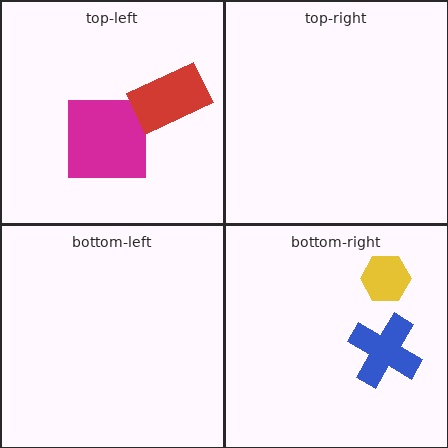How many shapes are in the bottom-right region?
2.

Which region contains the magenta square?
The top-left region.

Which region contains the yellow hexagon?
The bottom-right region.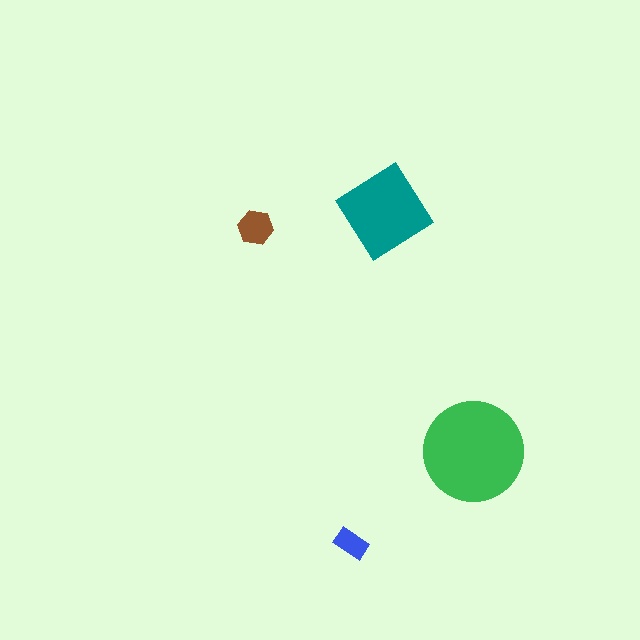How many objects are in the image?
There are 4 objects in the image.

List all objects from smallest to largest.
The blue rectangle, the brown hexagon, the teal diamond, the green circle.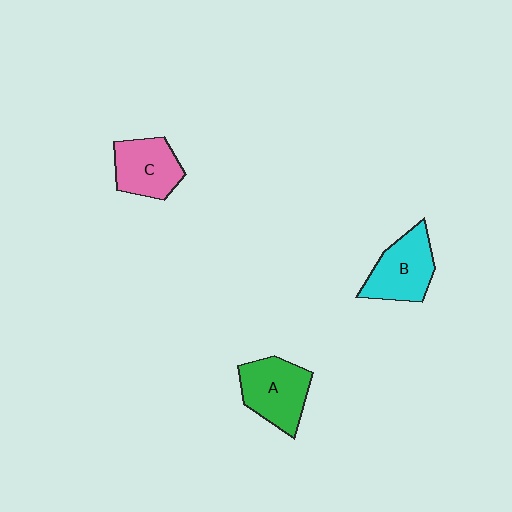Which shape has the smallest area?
Shape C (pink).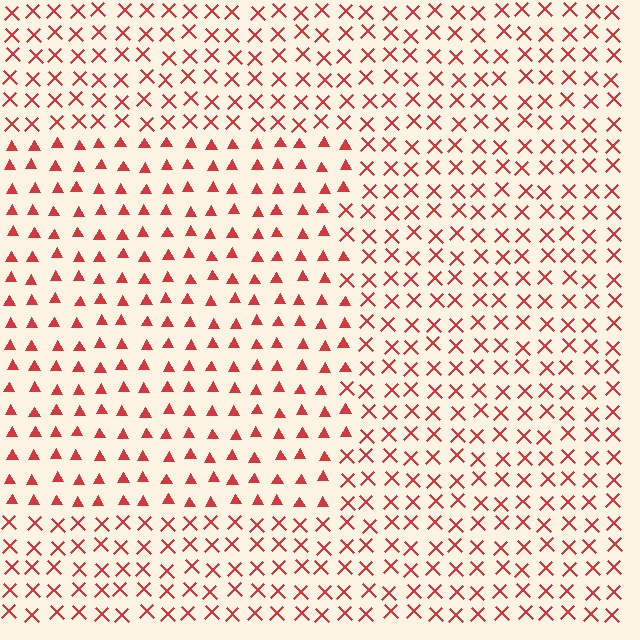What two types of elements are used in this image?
The image uses triangles inside the rectangle region and X marks outside it.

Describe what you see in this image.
The image is filled with small red elements arranged in a uniform grid. A rectangle-shaped region contains triangles, while the surrounding area contains X marks. The boundary is defined purely by the change in element shape.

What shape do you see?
I see a rectangle.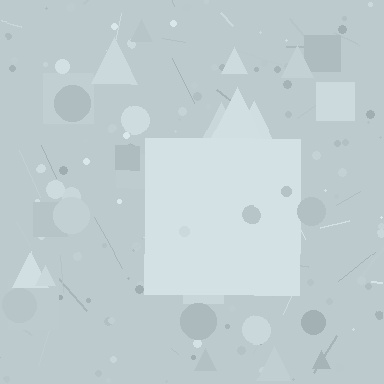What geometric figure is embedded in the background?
A square is embedded in the background.